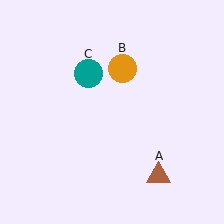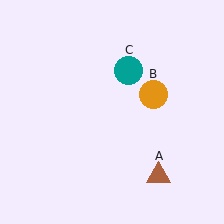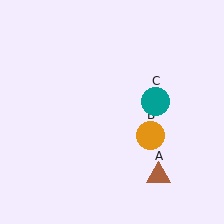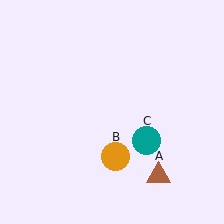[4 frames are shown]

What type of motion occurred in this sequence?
The orange circle (object B), teal circle (object C) rotated clockwise around the center of the scene.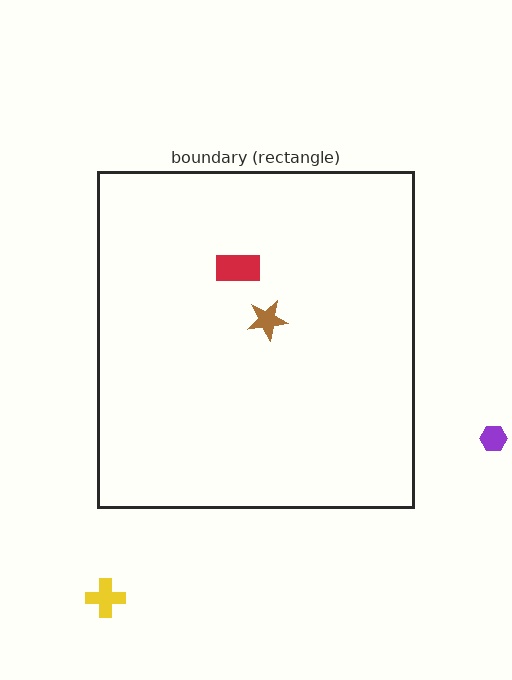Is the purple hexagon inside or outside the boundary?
Outside.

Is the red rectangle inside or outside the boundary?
Inside.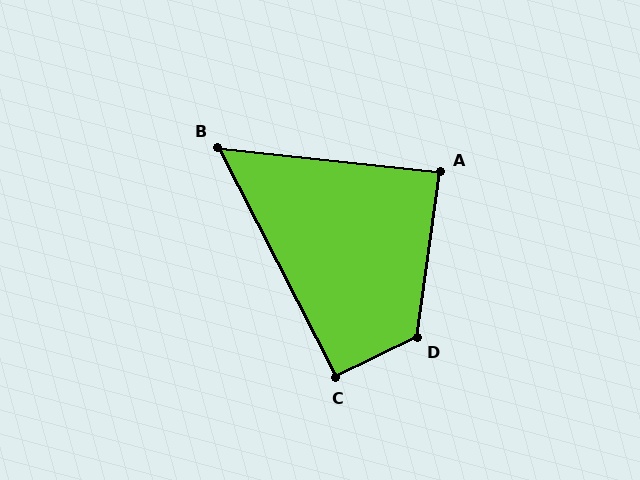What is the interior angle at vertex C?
Approximately 91 degrees (approximately right).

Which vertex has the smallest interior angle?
B, at approximately 57 degrees.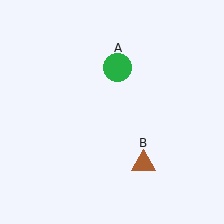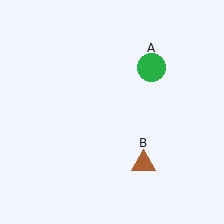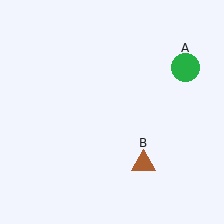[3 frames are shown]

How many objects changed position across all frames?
1 object changed position: green circle (object A).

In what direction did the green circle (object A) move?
The green circle (object A) moved right.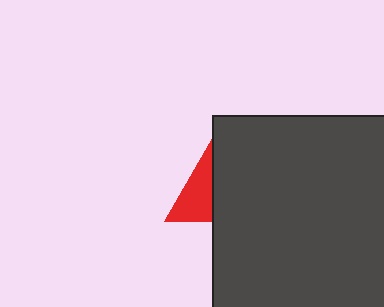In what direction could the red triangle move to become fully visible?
The red triangle could move left. That would shift it out from behind the dark gray rectangle entirely.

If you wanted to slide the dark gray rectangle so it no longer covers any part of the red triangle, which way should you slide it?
Slide it right — that is the most direct way to separate the two shapes.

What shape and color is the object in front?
The object in front is a dark gray rectangle.